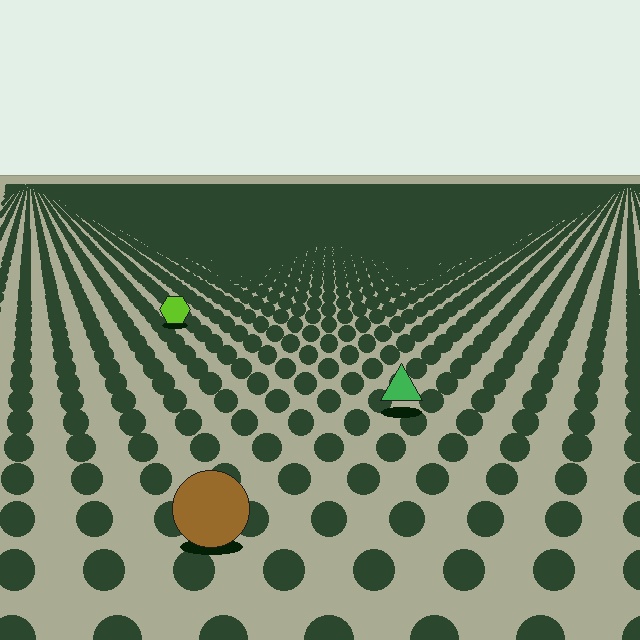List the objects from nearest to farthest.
From nearest to farthest: the brown circle, the green triangle, the lime hexagon.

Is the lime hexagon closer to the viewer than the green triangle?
No. The green triangle is closer — you can tell from the texture gradient: the ground texture is coarser near it.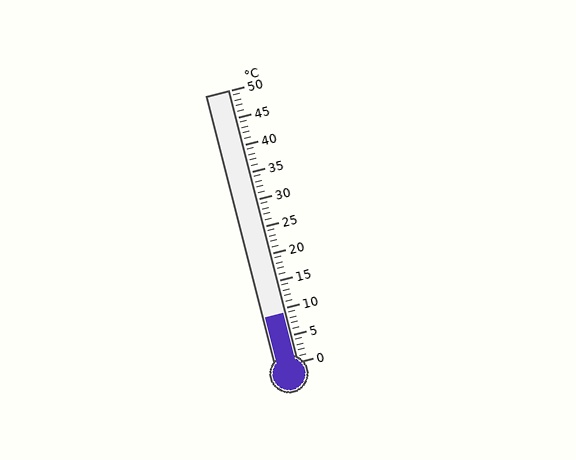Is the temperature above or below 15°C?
The temperature is below 15°C.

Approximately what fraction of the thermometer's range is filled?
The thermometer is filled to approximately 20% of its range.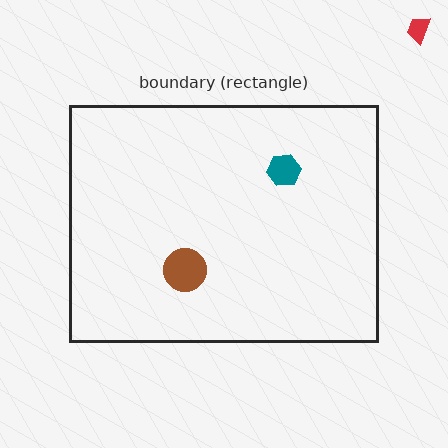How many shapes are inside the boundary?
2 inside, 1 outside.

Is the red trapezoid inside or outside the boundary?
Outside.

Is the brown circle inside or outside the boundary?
Inside.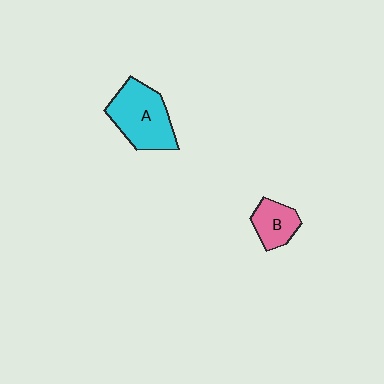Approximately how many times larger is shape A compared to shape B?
Approximately 1.9 times.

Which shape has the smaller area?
Shape B (pink).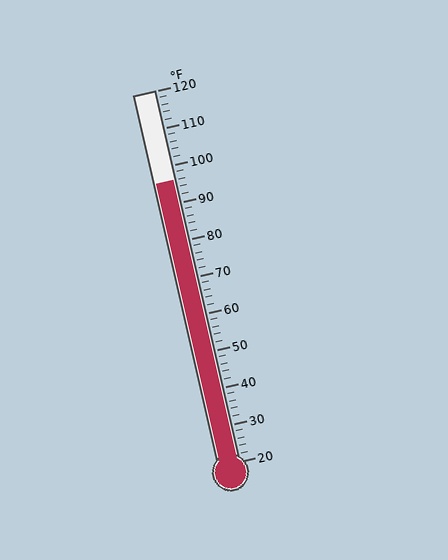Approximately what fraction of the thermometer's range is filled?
The thermometer is filled to approximately 75% of its range.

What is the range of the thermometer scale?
The thermometer scale ranges from 20°F to 120°F.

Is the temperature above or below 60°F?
The temperature is above 60°F.